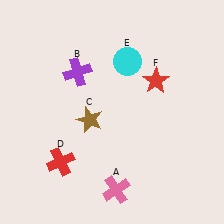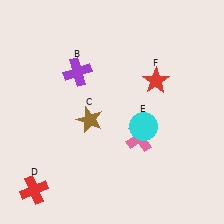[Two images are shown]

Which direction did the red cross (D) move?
The red cross (D) moved down.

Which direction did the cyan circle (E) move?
The cyan circle (E) moved down.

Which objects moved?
The objects that moved are: the pink cross (A), the red cross (D), the cyan circle (E).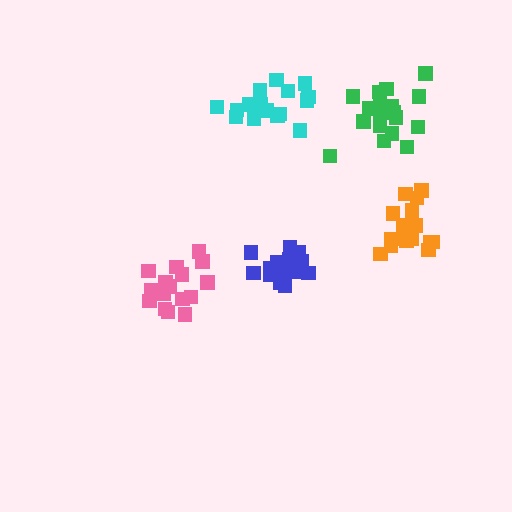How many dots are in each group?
Group 1: 16 dots, Group 2: 18 dots, Group 3: 18 dots, Group 4: 16 dots, Group 5: 19 dots (87 total).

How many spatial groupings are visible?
There are 5 spatial groupings.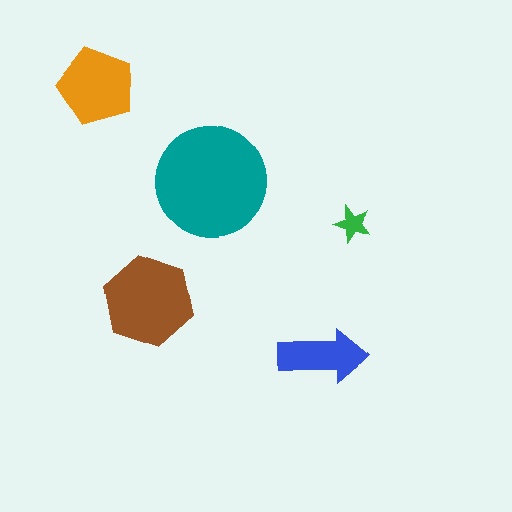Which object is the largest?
The teal circle.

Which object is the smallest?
The green star.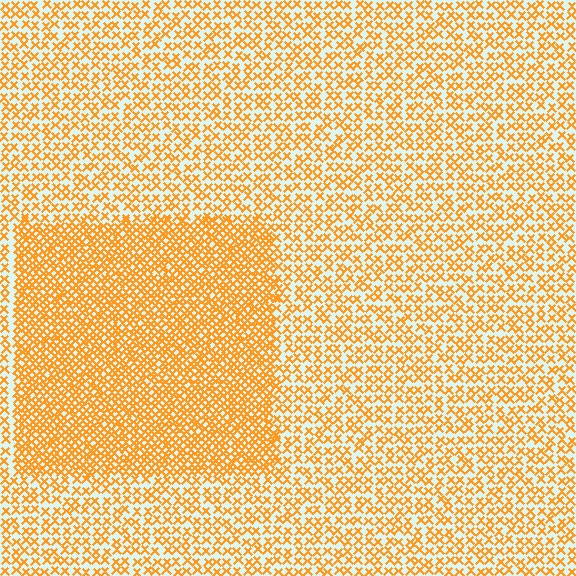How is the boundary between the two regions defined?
The boundary is defined by a change in element density (approximately 2.0x ratio). All elements are the same color, size, and shape.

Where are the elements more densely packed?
The elements are more densely packed inside the rectangle boundary.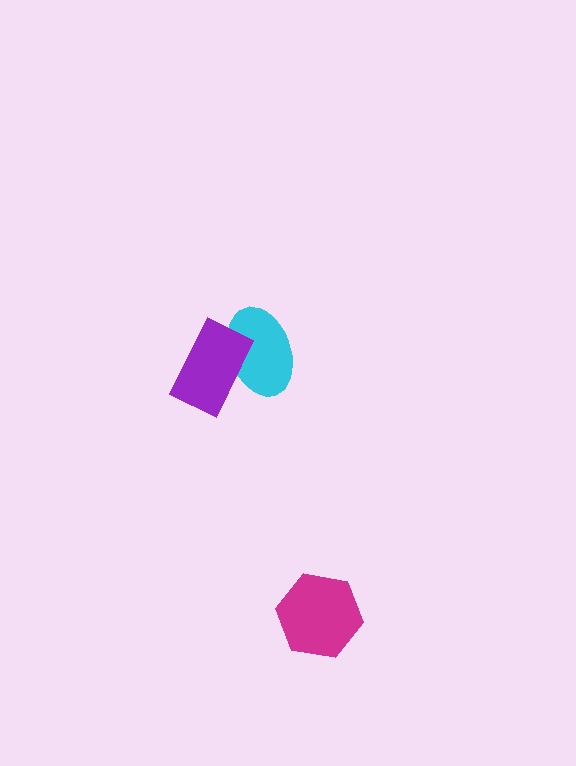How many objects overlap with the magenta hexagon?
0 objects overlap with the magenta hexagon.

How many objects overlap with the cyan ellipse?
1 object overlaps with the cyan ellipse.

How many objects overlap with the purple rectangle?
1 object overlaps with the purple rectangle.